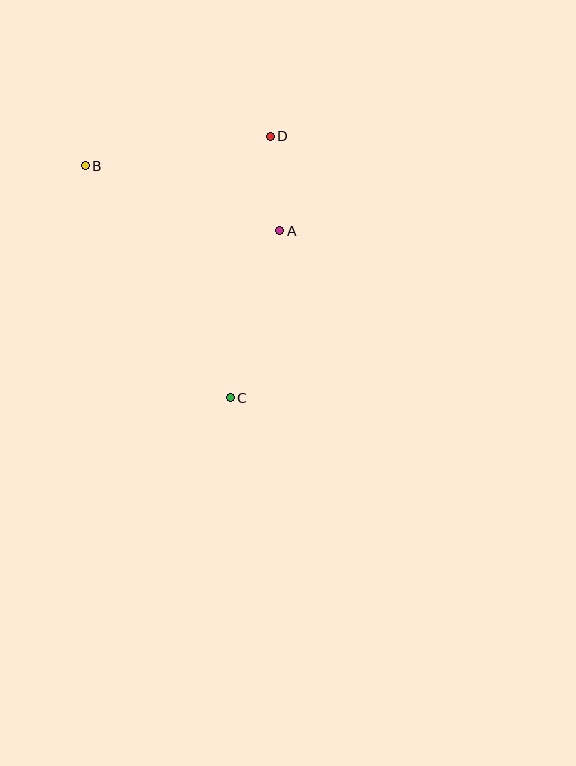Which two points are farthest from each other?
Points B and C are farthest from each other.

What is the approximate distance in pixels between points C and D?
The distance between C and D is approximately 265 pixels.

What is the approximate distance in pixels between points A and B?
The distance between A and B is approximately 205 pixels.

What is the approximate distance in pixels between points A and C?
The distance between A and C is approximately 175 pixels.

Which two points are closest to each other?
Points A and D are closest to each other.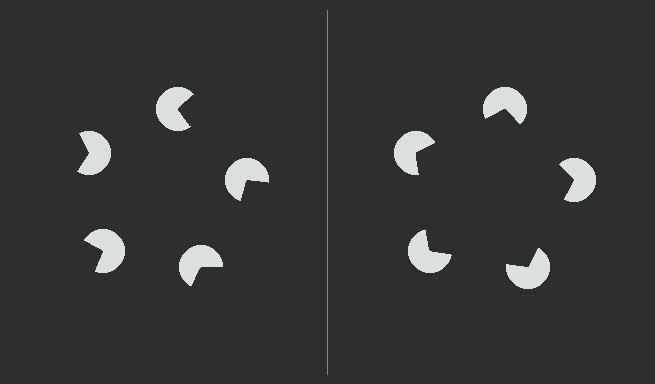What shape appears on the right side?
An illusory pentagon.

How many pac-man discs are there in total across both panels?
10 — 5 on each side.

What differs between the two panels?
The pac-man discs are positioned identically on both sides; only the wedge orientations differ. On the right they align to a pentagon; on the left they are misaligned.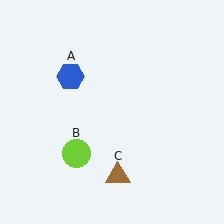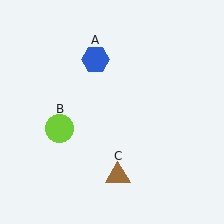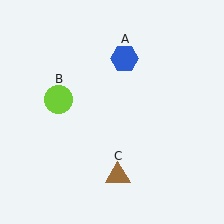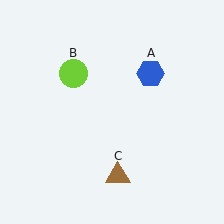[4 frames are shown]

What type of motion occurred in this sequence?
The blue hexagon (object A), lime circle (object B) rotated clockwise around the center of the scene.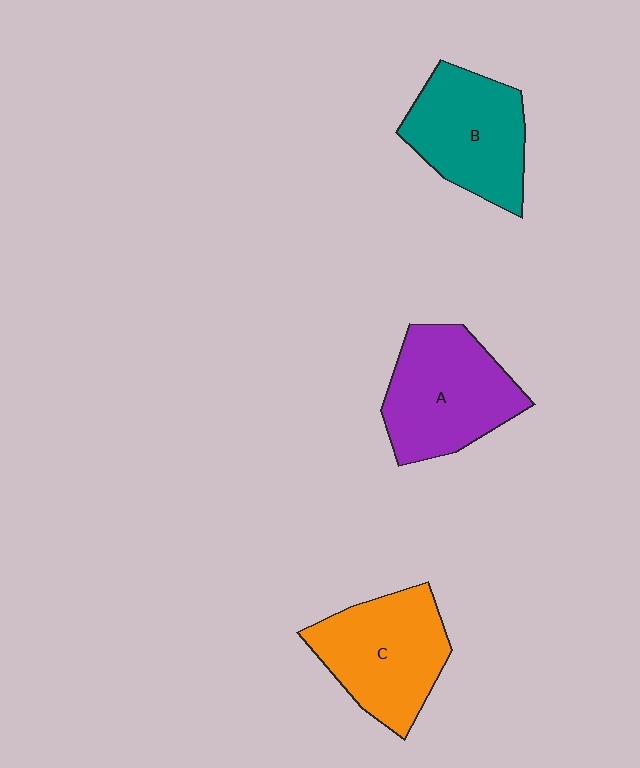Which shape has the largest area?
Shape A (purple).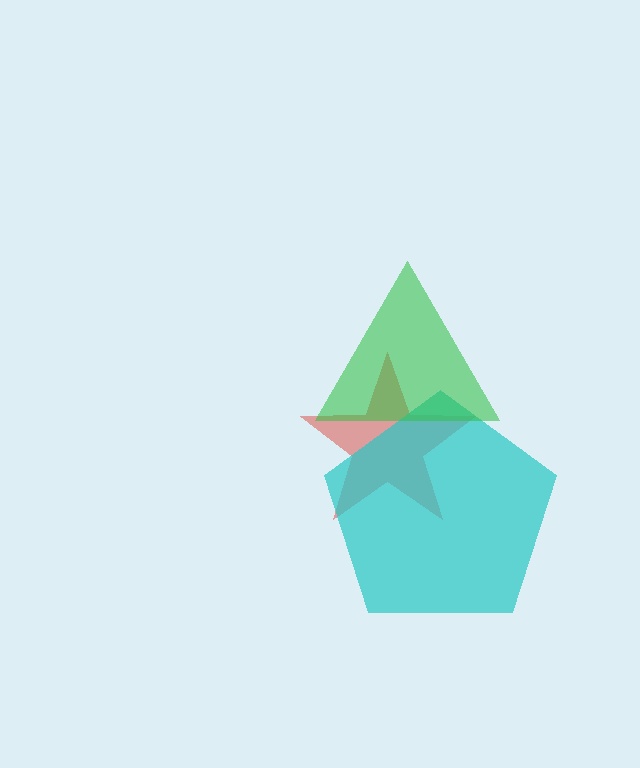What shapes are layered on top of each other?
The layered shapes are: a red star, a cyan pentagon, a green triangle.